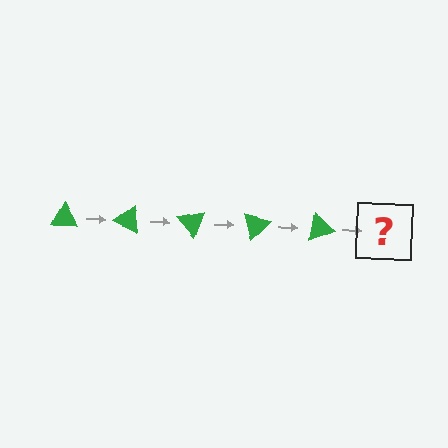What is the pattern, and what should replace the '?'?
The pattern is that the triangle rotates 25 degrees each step. The '?' should be a green triangle rotated 125 degrees.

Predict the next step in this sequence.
The next step is a green triangle rotated 125 degrees.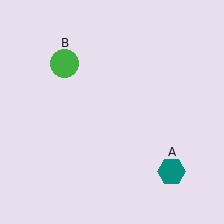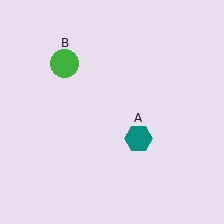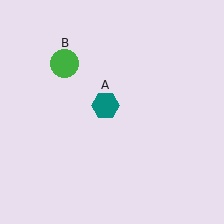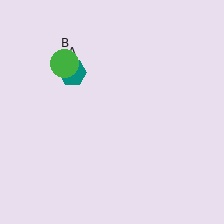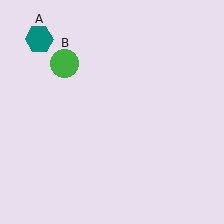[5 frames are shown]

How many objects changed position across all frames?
1 object changed position: teal hexagon (object A).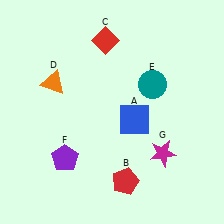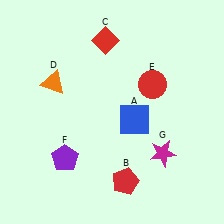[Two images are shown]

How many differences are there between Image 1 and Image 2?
There is 1 difference between the two images.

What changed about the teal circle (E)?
In Image 1, E is teal. In Image 2, it changed to red.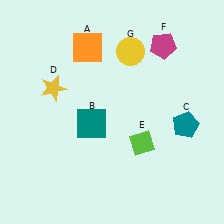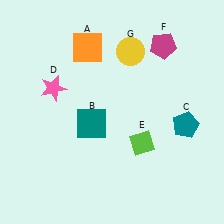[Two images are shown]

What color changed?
The star (D) changed from yellow in Image 1 to pink in Image 2.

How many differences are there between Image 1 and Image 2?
There is 1 difference between the two images.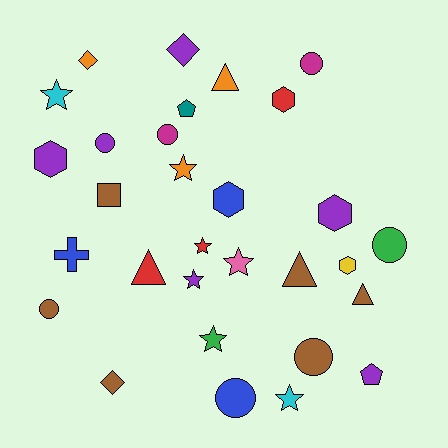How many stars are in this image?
There are 7 stars.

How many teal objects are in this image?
There is 1 teal object.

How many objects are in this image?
There are 30 objects.